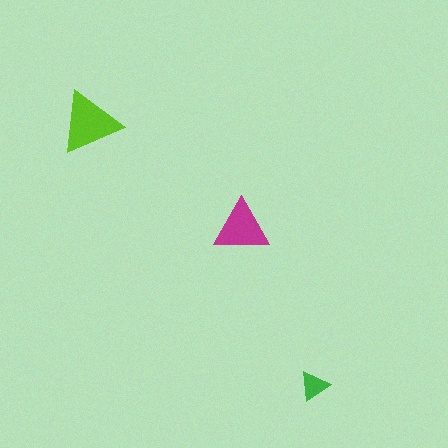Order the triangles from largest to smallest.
the lime one, the magenta one, the green one.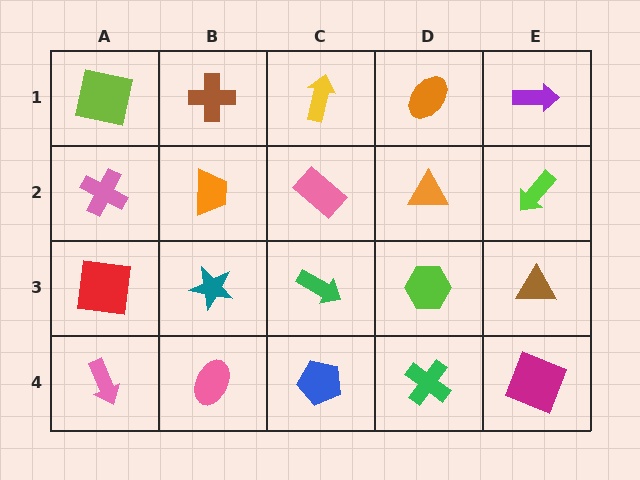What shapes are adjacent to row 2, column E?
A purple arrow (row 1, column E), a brown triangle (row 3, column E), an orange triangle (row 2, column D).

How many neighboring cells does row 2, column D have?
4.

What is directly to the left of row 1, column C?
A brown cross.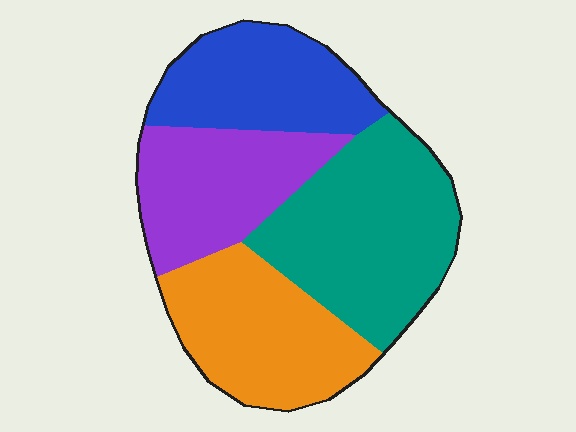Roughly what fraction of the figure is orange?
Orange takes up between a sixth and a third of the figure.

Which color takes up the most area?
Teal, at roughly 30%.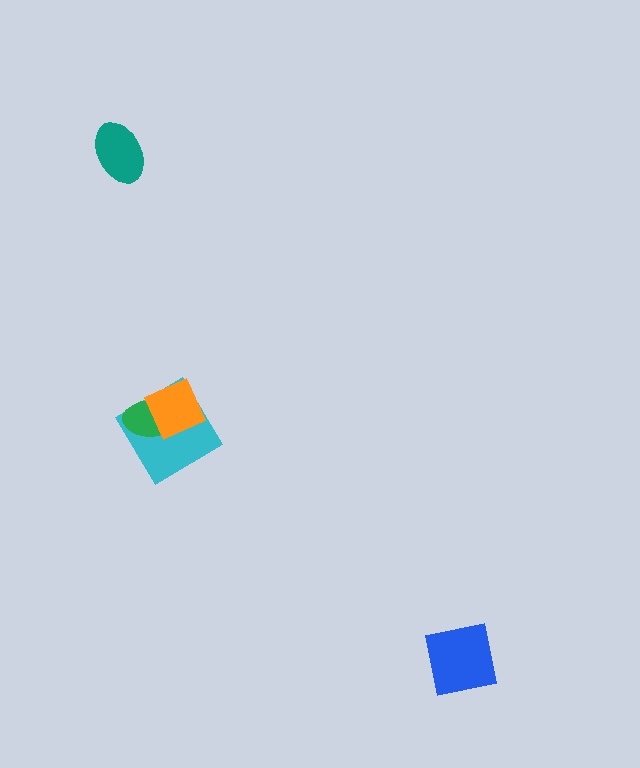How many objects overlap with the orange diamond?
2 objects overlap with the orange diamond.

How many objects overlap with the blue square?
0 objects overlap with the blue square.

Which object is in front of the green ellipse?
The orange diamond is in front of the green ellipse.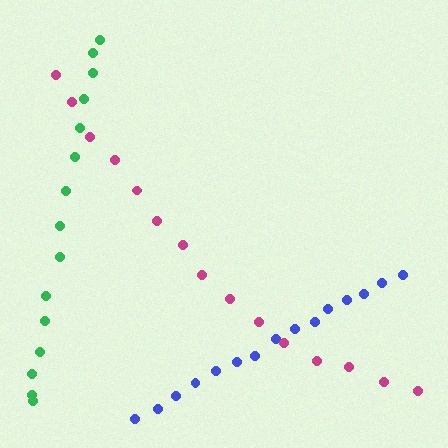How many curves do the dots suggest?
There are 3 distinct paths.